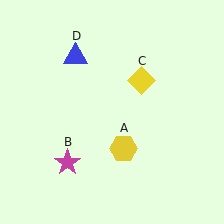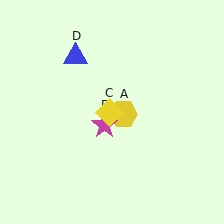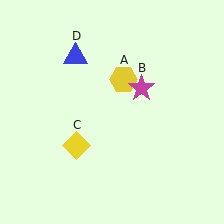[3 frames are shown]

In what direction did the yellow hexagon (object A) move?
The yellow hexagon (object A) moved up.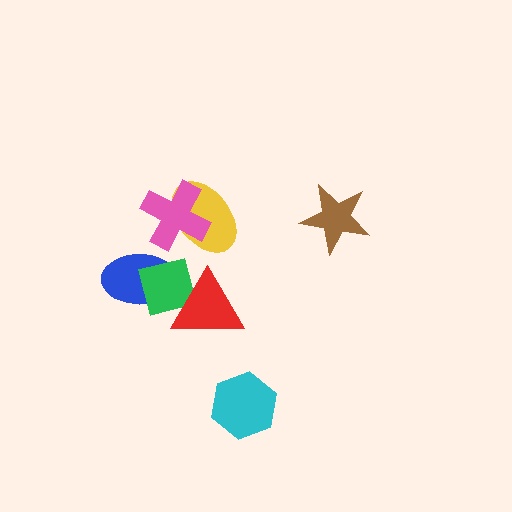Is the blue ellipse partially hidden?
Yes, it is partially covered by another shape.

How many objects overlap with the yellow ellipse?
1 object overlaps with the yellow ellipse.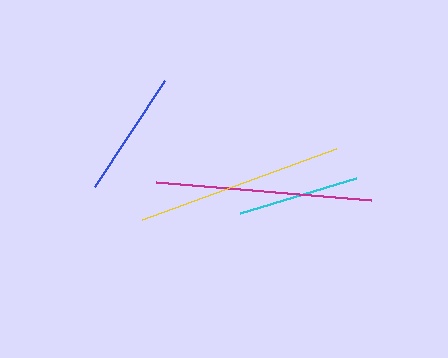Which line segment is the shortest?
The cyan line is the shortest at approximately 121 pixels.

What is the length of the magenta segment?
The magenta segment is approximately 216 pixels long.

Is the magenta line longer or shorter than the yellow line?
The magenta line is longer than the yellow line.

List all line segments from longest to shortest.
From longest to shortest: magenta, yellow, blue, cyan.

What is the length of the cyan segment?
The cyan segment is approximately 121 pixels long.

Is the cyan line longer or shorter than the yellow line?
The yellow line is longer than the cyan line.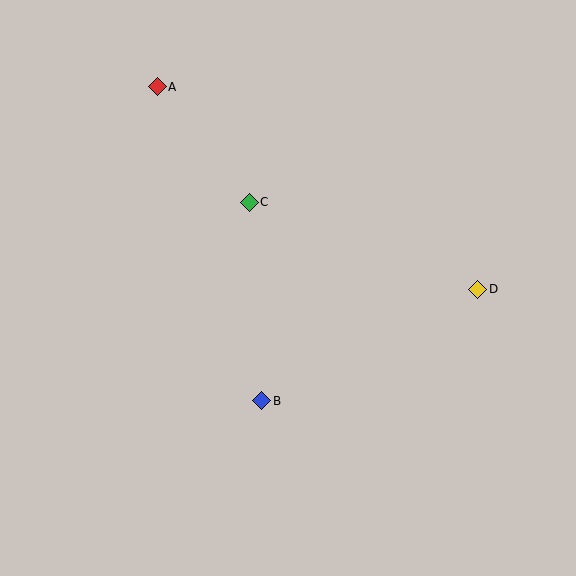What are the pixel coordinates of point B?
Point B is at (262, 401).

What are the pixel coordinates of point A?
Point A is at (157, 87).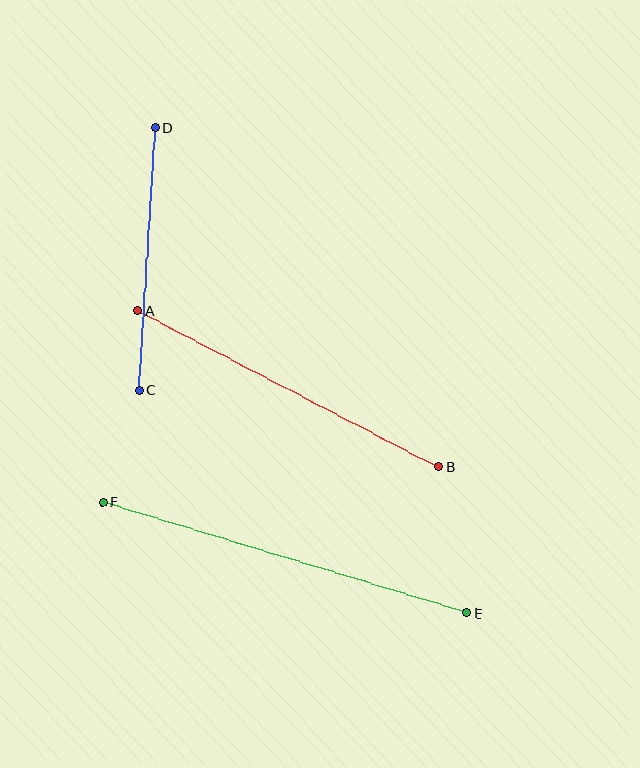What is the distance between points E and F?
The distance is approximately 380 pixels.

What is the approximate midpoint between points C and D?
The midpoint is at approximately (147, 259) pixels.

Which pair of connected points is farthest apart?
Points E and F are farthest apart.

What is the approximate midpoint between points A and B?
The midpoint is at approximately (288, 389) pixels.